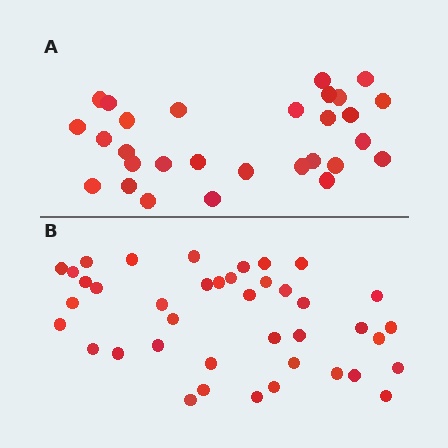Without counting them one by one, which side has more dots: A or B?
Region B (the bottom region) has more dots.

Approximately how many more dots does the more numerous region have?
Region B has roughly 12 or so more dots than region A.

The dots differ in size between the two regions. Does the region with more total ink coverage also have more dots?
No. Region A has more total ink coverage because its dots are larger, but region B actually contains more individual dots. Total area can be misleading — the number of items is what matters here.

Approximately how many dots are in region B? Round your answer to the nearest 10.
About 40 dots.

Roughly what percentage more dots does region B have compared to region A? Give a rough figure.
About 40% more.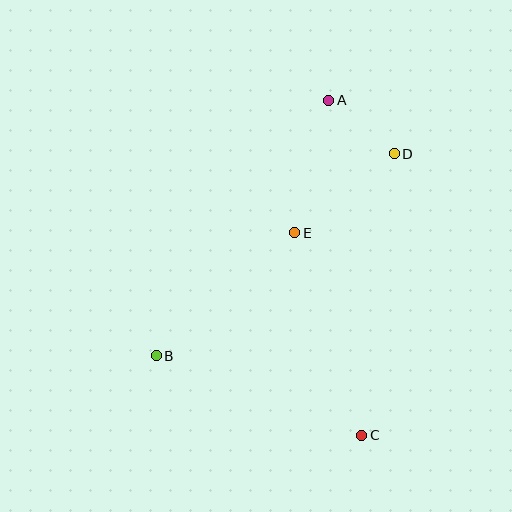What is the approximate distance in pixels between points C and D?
The distance between C and D is approximately 283 pixels.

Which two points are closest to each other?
Points A and D are closest to each other.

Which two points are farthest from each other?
Points A and C are farthest from each other.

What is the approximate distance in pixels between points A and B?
The distance between A and B is approximately 308 pixels.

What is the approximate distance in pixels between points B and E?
The distance between B and E is approximately 185 pixels.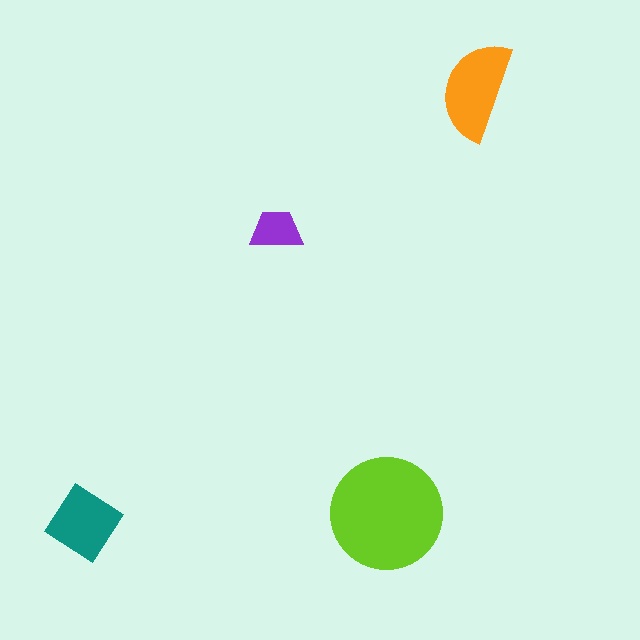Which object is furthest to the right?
The orange semicircle is rightmost.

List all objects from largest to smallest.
The lime circle, the orange semicircle, the teal diamond, the purple trapezoid.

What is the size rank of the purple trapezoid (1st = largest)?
4th.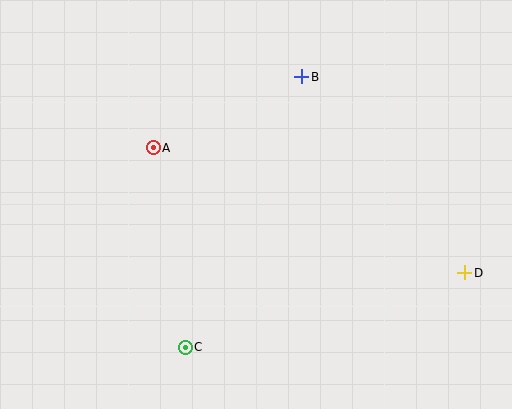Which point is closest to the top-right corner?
Point B is closest to the top-right corner.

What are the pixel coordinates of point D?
Point D is at (465, 273).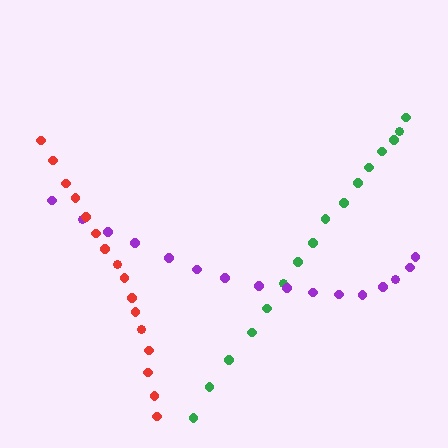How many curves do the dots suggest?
There are 3 distinct paths.